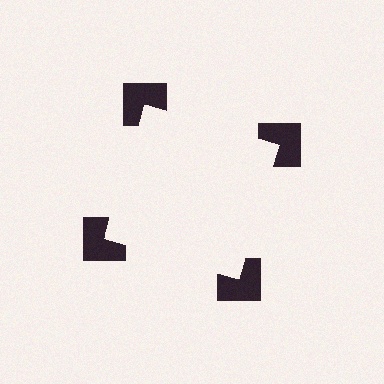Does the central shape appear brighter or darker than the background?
It typically appears slightly brighter than the background, even though no actual brightness change is drawn.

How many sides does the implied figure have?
4 sides.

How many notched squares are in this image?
There are 4 — one at each vertex of the illusory square.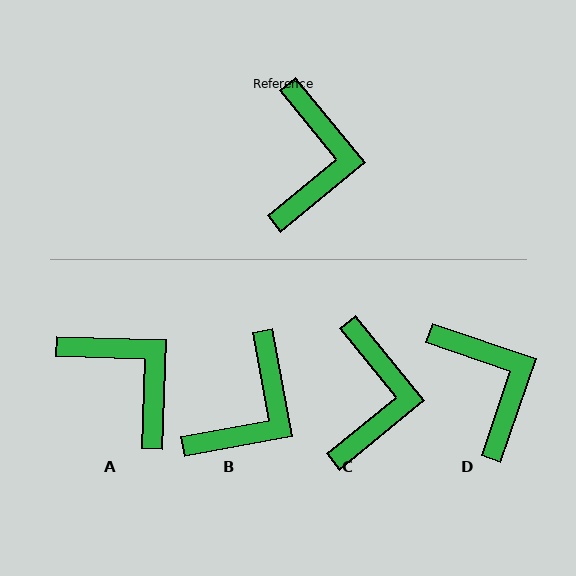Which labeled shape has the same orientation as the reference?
C.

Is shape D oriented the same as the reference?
No, it is off by about 32 degrees.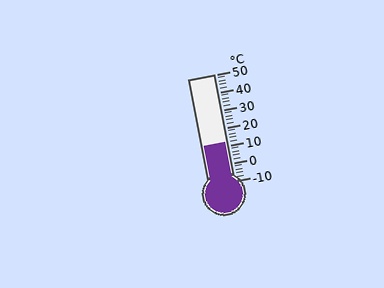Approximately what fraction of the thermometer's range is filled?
The thermometer is filled to approximately 35% of its range.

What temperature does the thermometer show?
The thermometer shows approximately 12°C.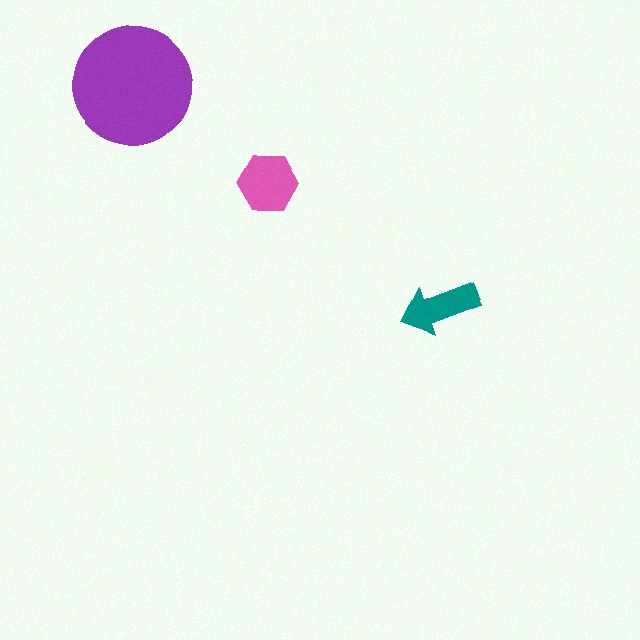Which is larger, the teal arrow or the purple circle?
The purple circle.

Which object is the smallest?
The teal arrow.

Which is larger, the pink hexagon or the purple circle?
The purple circle.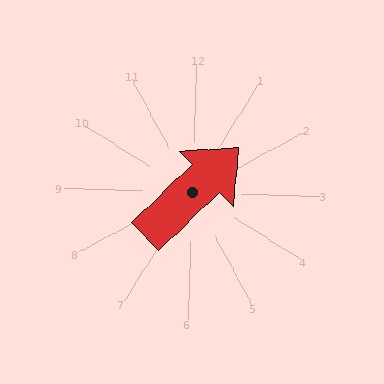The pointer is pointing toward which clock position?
Roughly 1 o'clock.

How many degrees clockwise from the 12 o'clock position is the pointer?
Approximately 45 degrees.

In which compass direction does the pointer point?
Northeast.